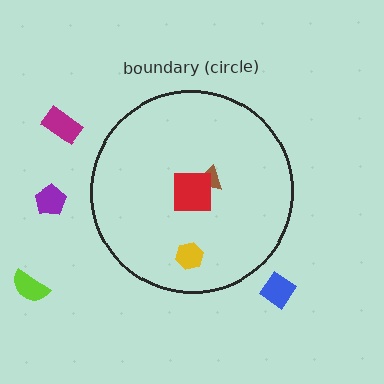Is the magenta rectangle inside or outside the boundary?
Outside.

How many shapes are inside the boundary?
3 inside, 4 outside.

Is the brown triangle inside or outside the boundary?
Inside.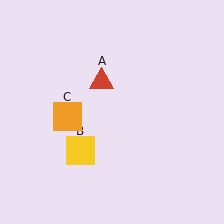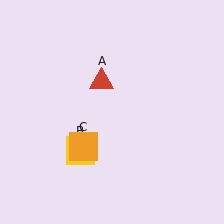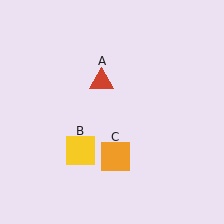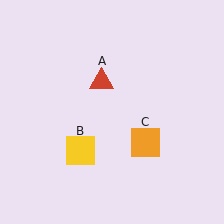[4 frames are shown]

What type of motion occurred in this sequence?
The orange square (object C) rotated counterclockwise around the center of the scene.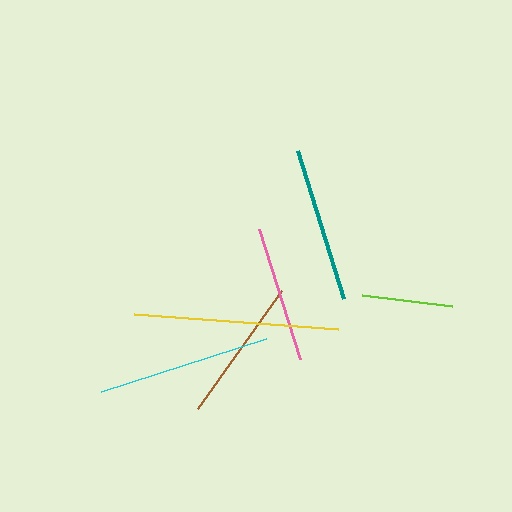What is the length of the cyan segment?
The cyan segment is approximately 173 pixels long.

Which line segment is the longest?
The yellow line is the longest at approximately 205 pixels.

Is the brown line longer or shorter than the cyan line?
The cyan line is longer than the brown line.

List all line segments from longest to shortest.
From longest to shortest: yellow, cyan, teal, brown, pink, lime.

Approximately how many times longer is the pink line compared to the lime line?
The pink line is approximately 1.5 times the length of the lime line.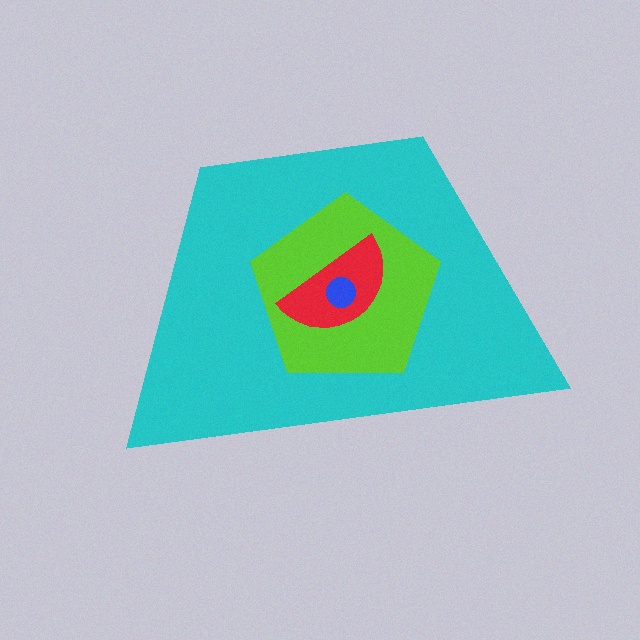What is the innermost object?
The blue circle.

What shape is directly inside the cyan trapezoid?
The lime pentagon.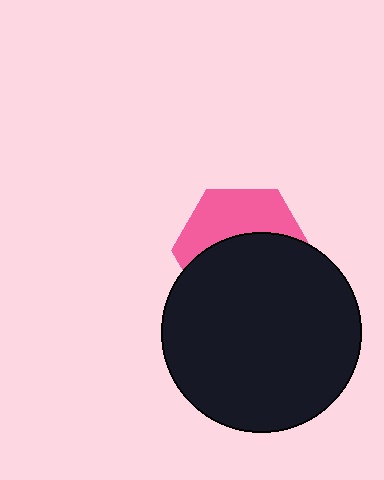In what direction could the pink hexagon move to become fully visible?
The pink hexagon could move up. That would shift it out from behind the black circle entirely.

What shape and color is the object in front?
The object in front is a black circle.